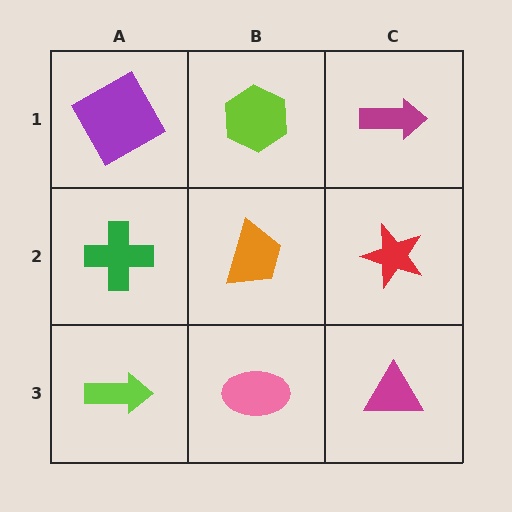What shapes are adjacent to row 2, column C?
A magenta arrow (row 1, column C), a magenta triangle (row 3, column C), an orange trapezoid (row 2, column B).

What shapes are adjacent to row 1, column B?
An orange trapezoid (row 2, column B), a purple square (row 1, column A), a magenta arrow (row 1, column C).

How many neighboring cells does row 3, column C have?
2.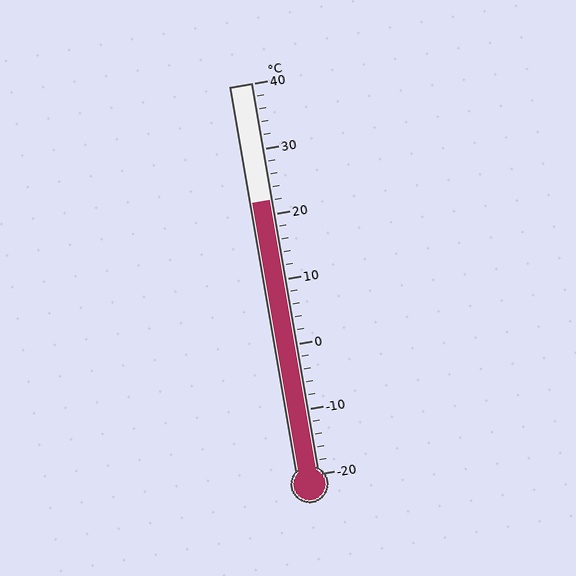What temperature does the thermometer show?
The thermometer shows approximately 22°C.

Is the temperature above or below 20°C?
The temperature is above 20°C.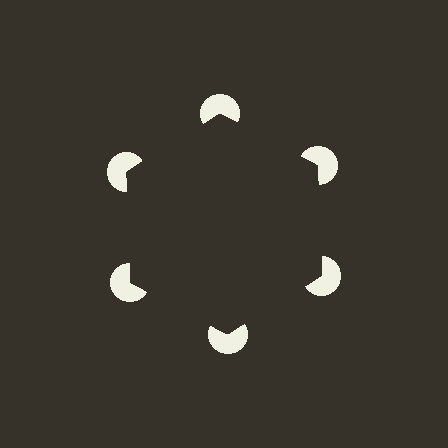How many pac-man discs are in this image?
There are 6 — one at each vertex of the illusory hexagon.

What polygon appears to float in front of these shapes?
An illusory hexagon — its edges are inferred from the aligned wedge cuts in the pac-man discs, not physically drawn.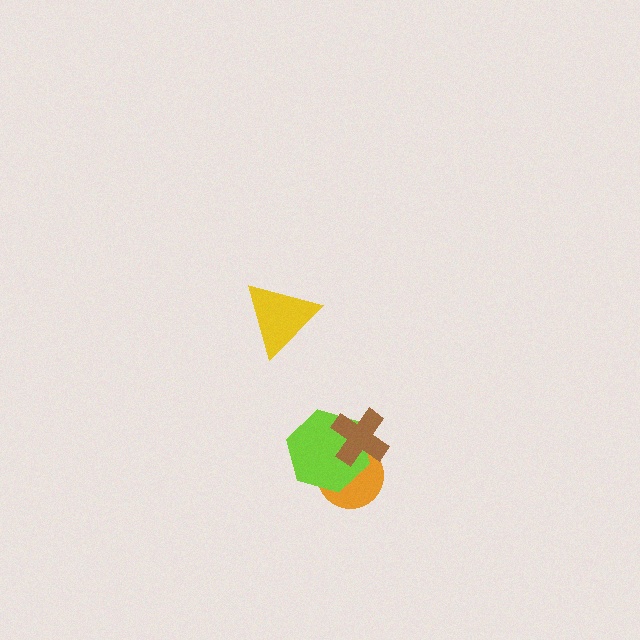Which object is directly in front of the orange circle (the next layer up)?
The lime hexagon is directly in front of the orange circle.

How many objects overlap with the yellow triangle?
0 objects overlap with the yellow triangle.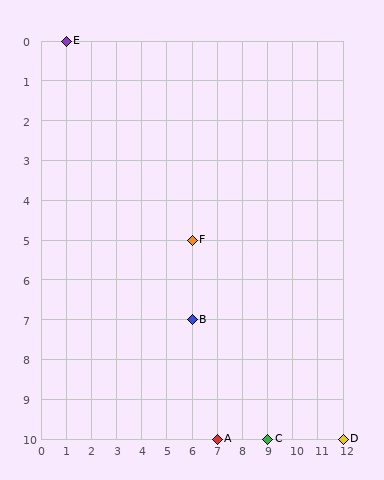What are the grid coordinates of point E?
Point E is at grid coordinates (1, 0).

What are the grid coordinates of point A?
Point A is at grid coordinates (7, 10).